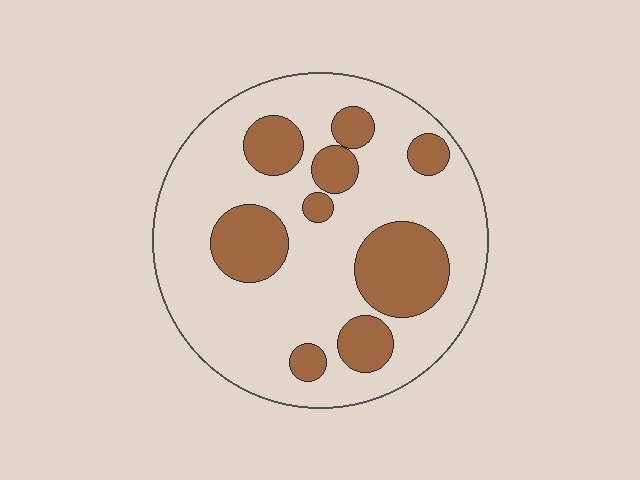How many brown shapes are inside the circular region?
9.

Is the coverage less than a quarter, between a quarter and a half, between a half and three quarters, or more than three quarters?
Between a quarter and a half.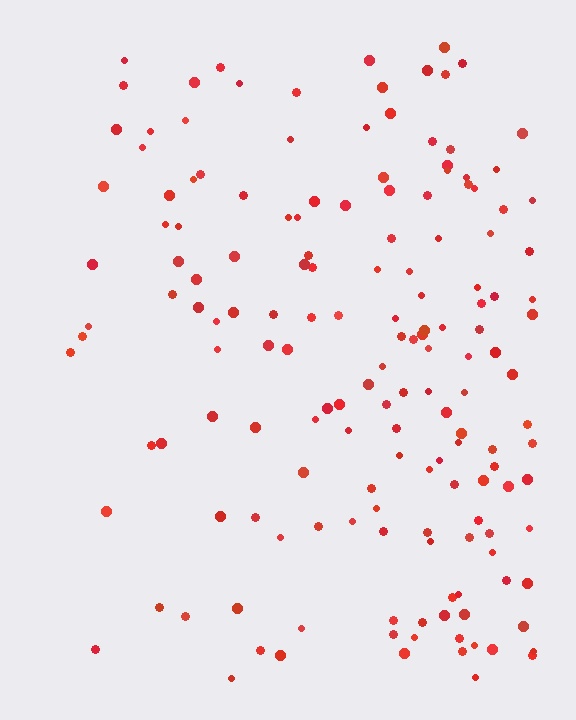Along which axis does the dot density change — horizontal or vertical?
Horizontal.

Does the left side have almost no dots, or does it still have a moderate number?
Still a moderate number, just noticeably fewer than the right.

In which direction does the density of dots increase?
From left to right, with the right side densest.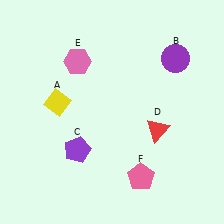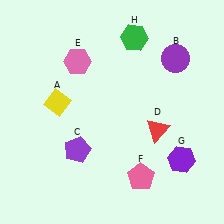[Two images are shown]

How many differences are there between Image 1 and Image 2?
There are 2 differences between the two images.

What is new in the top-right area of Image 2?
A green hexagon (H) was added in the top-right area of Image 2.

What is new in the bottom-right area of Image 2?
A purple hexagon (G) was added in the bottom-right area of Image 2.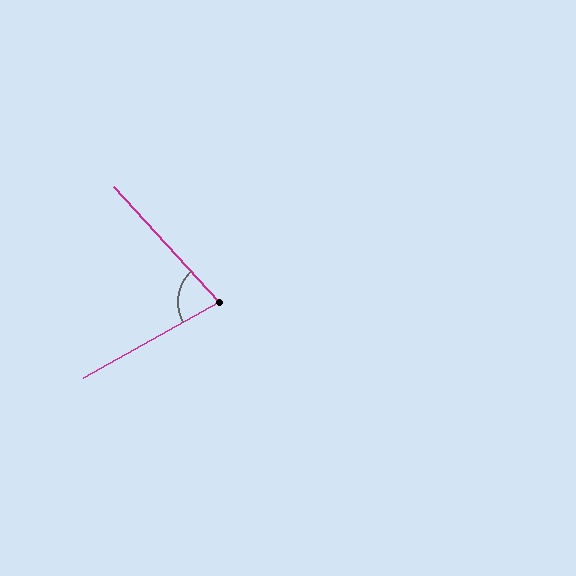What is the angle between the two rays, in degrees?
Approximately 77 degrees.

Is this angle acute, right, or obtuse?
It is acute.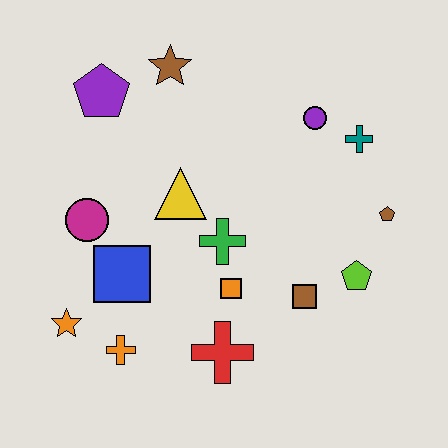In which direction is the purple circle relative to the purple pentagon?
The purple circle is to the right of the purple pentagon.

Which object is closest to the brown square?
The lime pentagon is closest to the brown square.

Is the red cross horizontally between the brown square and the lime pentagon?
No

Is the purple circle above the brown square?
Yes